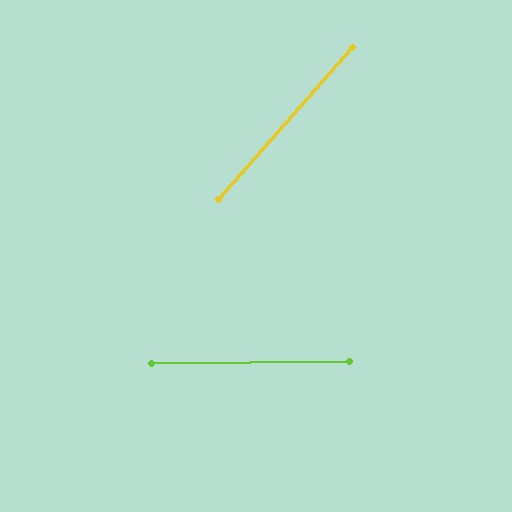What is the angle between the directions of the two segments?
Approximately 48 degrees.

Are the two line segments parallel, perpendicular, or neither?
Neither parallel nor perpendicular — they differ by about 48°.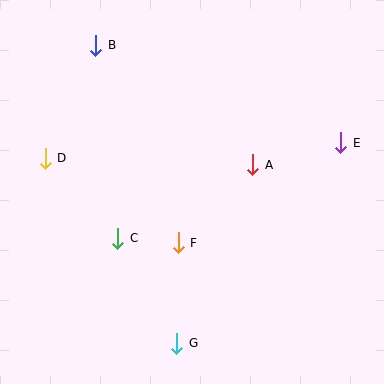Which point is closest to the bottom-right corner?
Point G is closest to the bottom-right corner.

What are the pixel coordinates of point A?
Point A is at (253, 165).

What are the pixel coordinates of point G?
Point G is at (177, 343).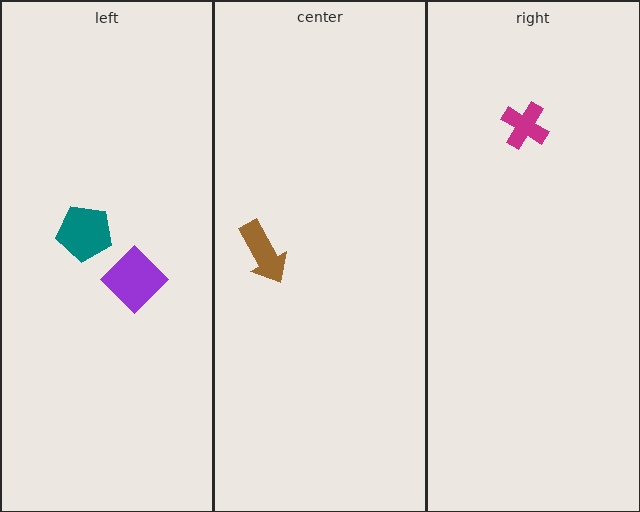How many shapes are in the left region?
2.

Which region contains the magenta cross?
The right region.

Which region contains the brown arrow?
The center region.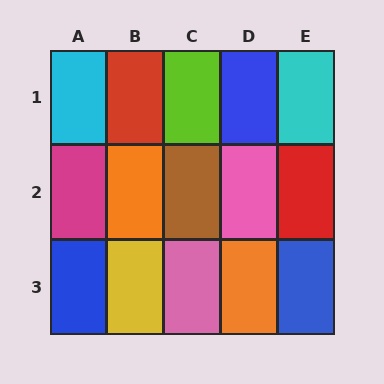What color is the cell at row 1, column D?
Blue.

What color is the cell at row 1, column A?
Cyan.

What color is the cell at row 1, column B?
Red.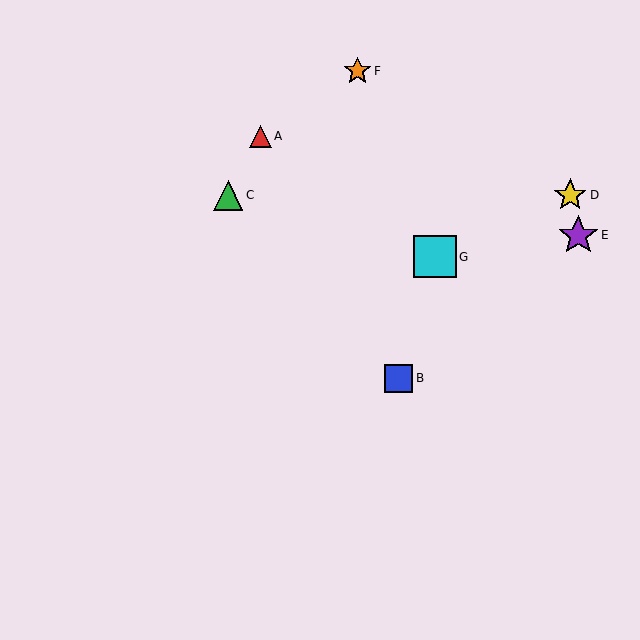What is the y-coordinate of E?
Object E is at y≈235.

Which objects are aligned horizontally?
Objects C, D are aligned horizontally.